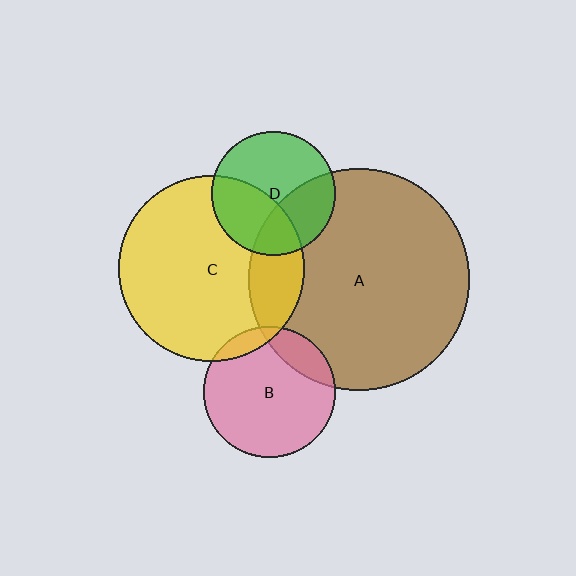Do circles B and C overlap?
Yes.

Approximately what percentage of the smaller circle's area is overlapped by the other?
Approximately 10%.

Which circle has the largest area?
Circle A (brown).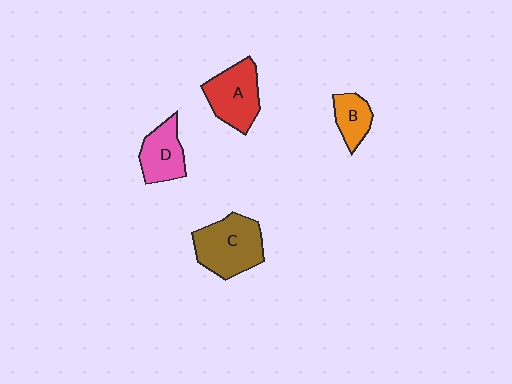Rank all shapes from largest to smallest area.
From largest to smallest: C (brown), A (red), D (pink), B (orange).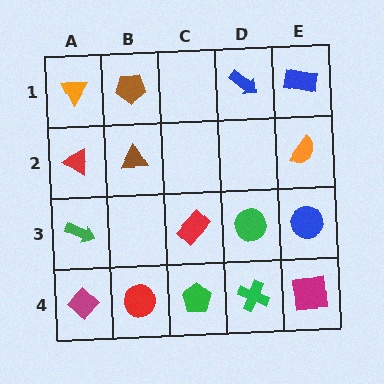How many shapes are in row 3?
4 shapes.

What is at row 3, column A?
A green arrow.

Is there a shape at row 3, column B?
No, that cell is empty.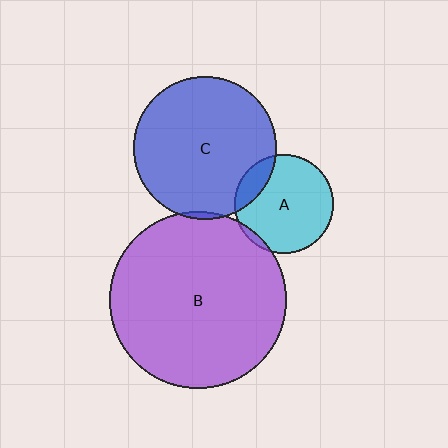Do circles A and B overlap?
Yes.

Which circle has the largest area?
Circle B (purple).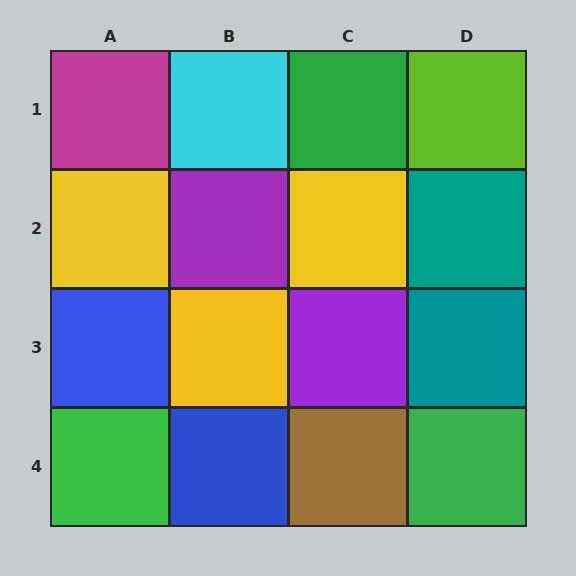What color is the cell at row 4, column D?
Green.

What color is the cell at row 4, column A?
Green.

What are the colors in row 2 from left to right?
Yellow, purple, yellow, teal.